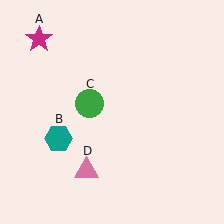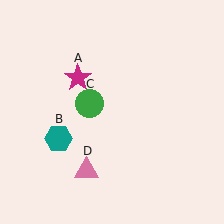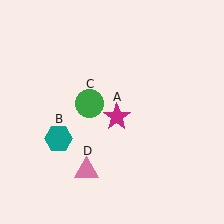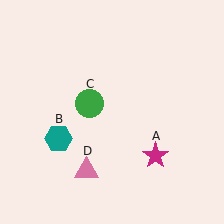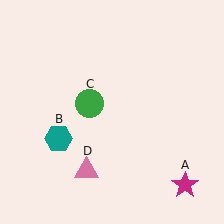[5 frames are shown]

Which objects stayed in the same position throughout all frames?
Teal hexagon (object B) and green circle (object C) and pink triangle (object D) remained stationary.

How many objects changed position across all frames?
1 object changed position: magenta star (object A).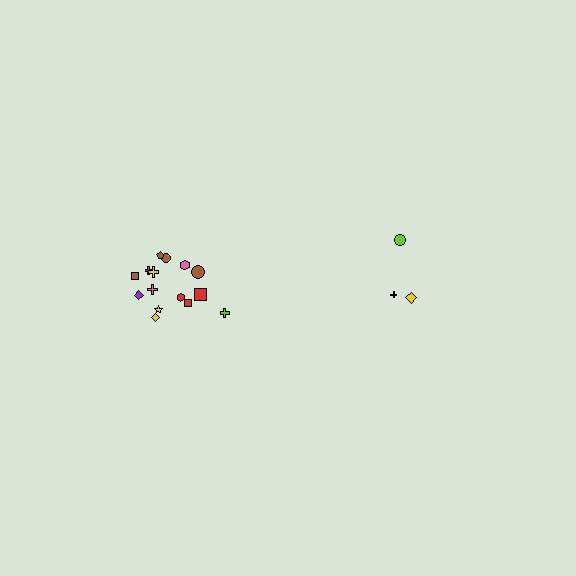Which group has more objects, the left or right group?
The left group.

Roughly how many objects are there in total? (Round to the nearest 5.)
Roughly 20 objects in total.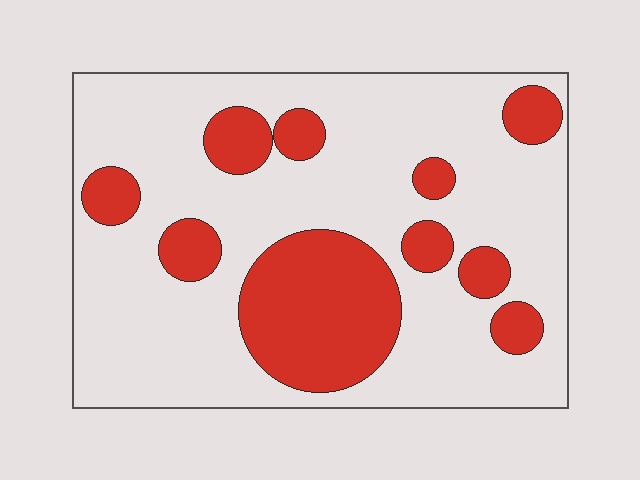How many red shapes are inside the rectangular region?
10.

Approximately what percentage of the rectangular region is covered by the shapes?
Approximately 25%.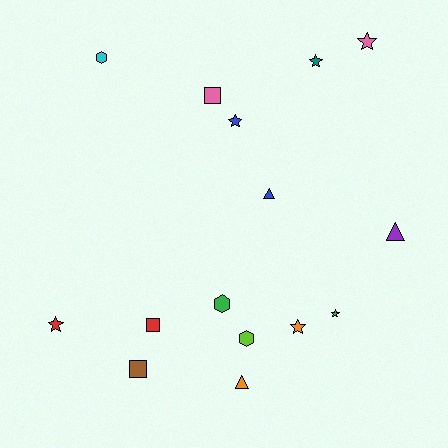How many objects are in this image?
There are 15 objects.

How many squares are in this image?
There are 3 squares.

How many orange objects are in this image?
There are 2 orange objects.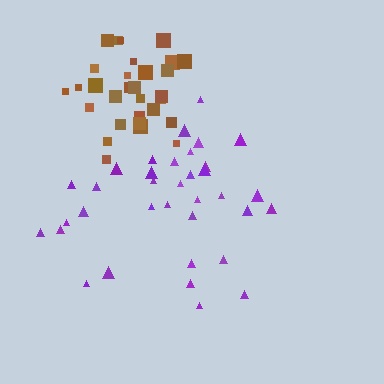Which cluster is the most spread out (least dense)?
Purple.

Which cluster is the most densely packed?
Brown.